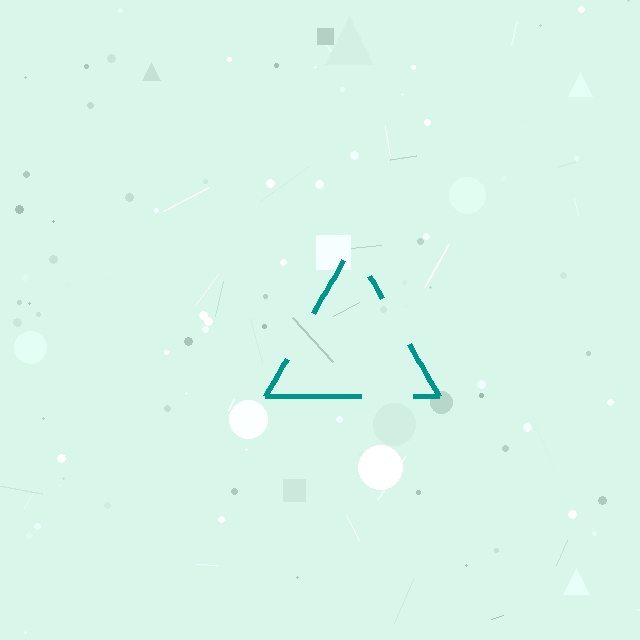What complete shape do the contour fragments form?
The contour fragments form a triangle.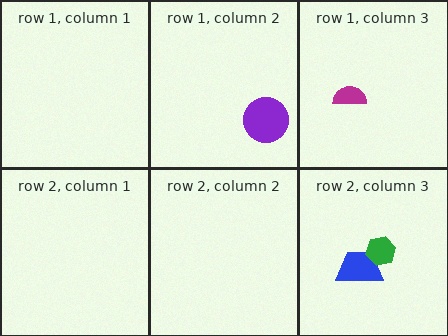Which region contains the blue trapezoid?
The row 2, column 3 region.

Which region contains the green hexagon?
The row 2, column 3 region.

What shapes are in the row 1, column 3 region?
The magenta semicircle.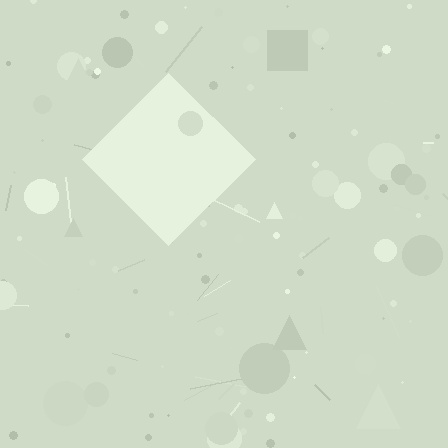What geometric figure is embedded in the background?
A diamond is embedded in the background.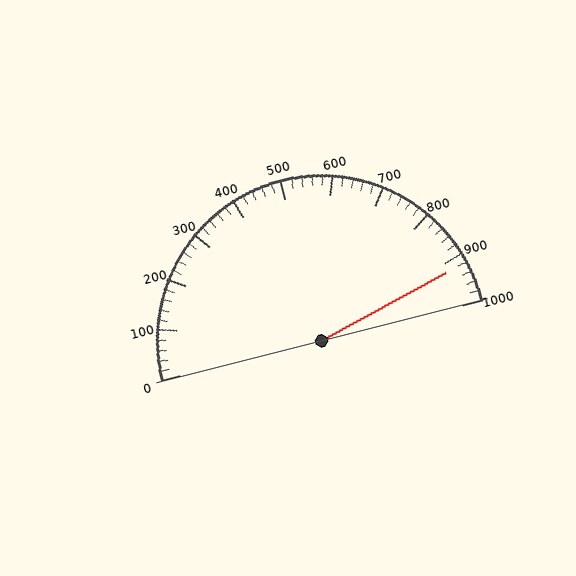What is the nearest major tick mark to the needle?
The nearest major tick mark is 900.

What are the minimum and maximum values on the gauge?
The gauge ranges from 0 to 1000.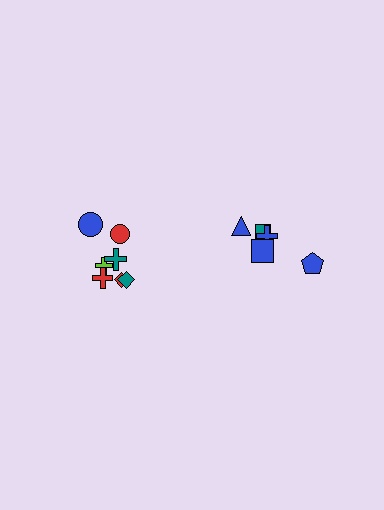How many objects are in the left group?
There are 7 objects.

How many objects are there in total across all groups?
There are 12 objects.